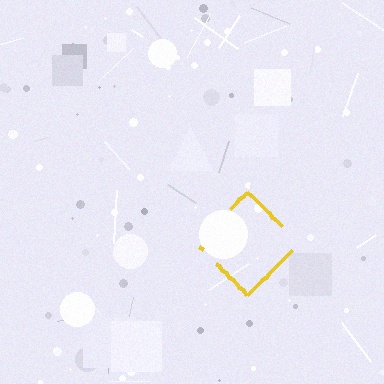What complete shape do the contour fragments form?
The contour fragments form a diamond.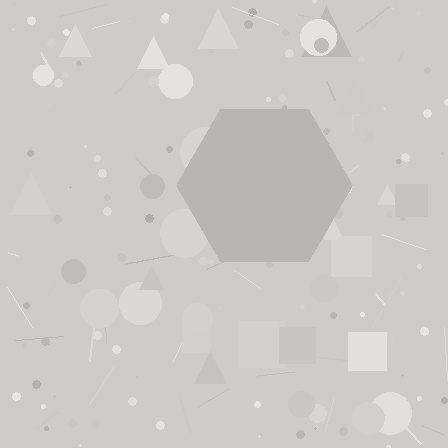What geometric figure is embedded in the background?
A hexagon is embedded in the background.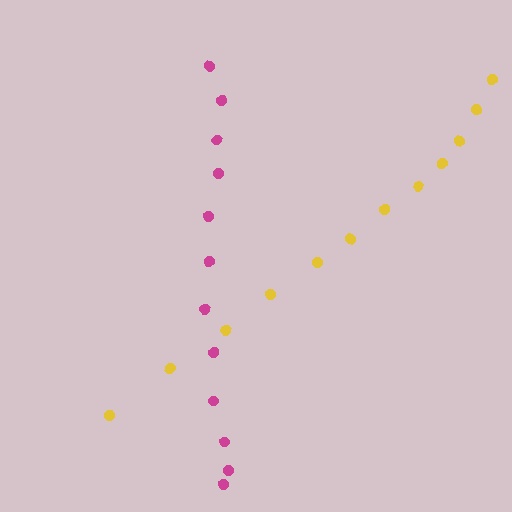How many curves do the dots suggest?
There are 2 distinct paths.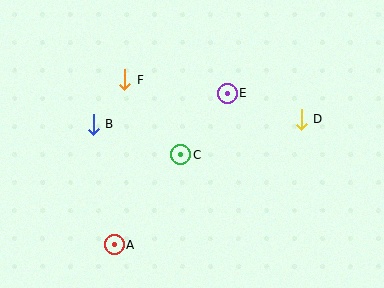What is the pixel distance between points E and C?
The distance between E and C is 77 pixels.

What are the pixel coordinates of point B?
Point B is at (93, 124).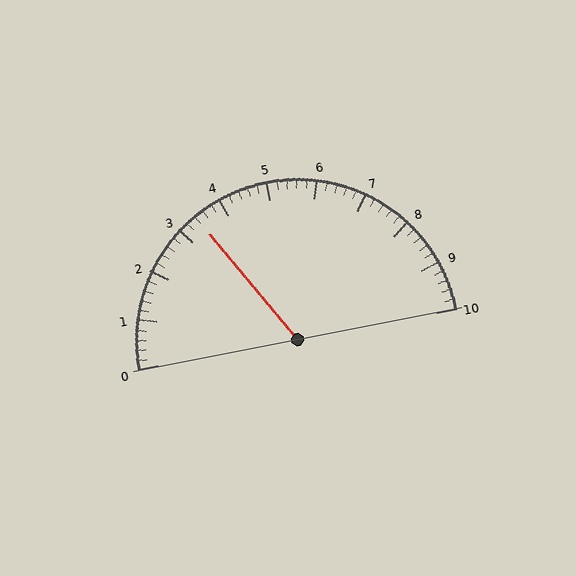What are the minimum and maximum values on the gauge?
The gauge ranges from 0 to 10.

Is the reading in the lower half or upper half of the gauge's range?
The reading is in the lower half of the range (0 to 10).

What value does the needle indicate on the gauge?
The needle indicates approximately 3.4.